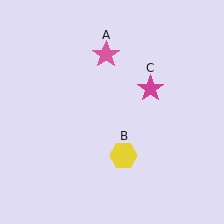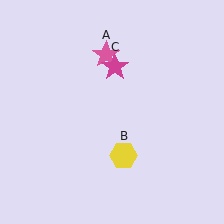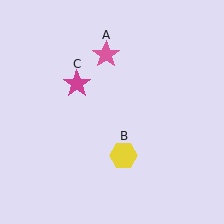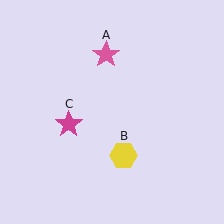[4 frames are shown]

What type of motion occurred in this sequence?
The magenta star (object C) rotated counterclockwise around the center of the scene.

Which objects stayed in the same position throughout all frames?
Pink star (object A) and yellow hexagon (object B) remained stationary.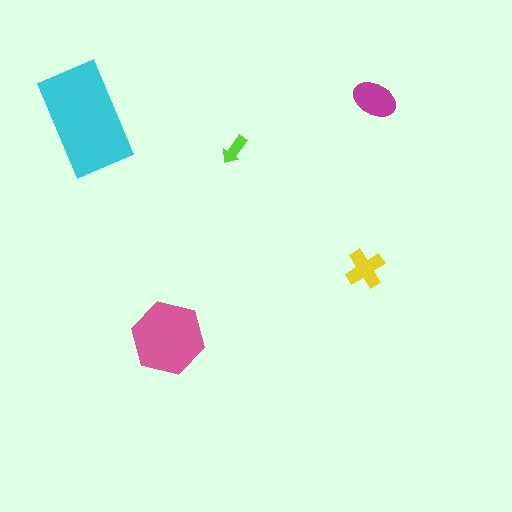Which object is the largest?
The cyan rectangle.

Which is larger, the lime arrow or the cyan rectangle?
The cyan rectangle.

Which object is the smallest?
The lime arrow.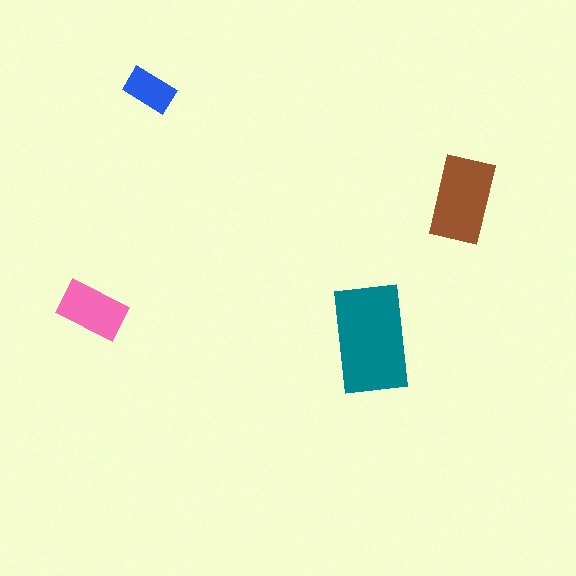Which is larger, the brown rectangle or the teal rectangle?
The teal one.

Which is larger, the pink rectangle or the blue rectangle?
The pink one.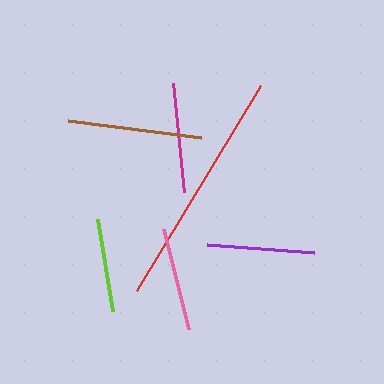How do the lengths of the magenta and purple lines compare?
The magenta and purple lines are approximately the same length.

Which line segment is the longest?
The red line is the longest at approximately 239 pixels.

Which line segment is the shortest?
The lime line is the shortest at approximately 93 pixels.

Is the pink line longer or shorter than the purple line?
The purple line is longer than the pink line.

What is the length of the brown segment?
The brown segment is approximately 134 pixels long.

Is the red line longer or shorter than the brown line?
The red line is longer than the brown line.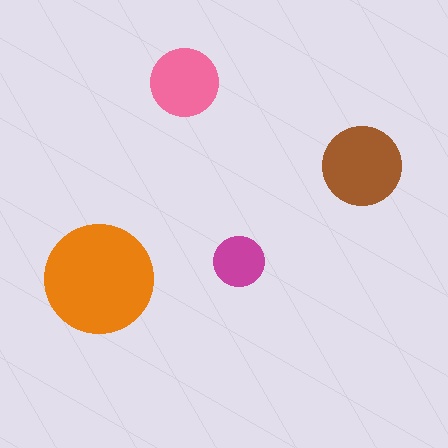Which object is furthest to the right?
The brown circle is rightmost.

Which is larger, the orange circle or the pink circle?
The orange one.